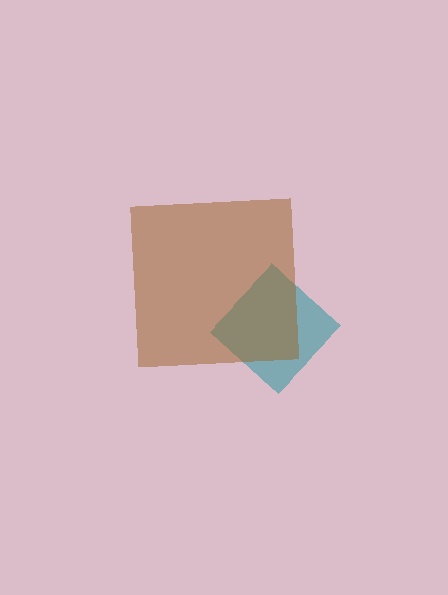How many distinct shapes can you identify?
There are 2 distinct shapes: a teal diamond, a brown square.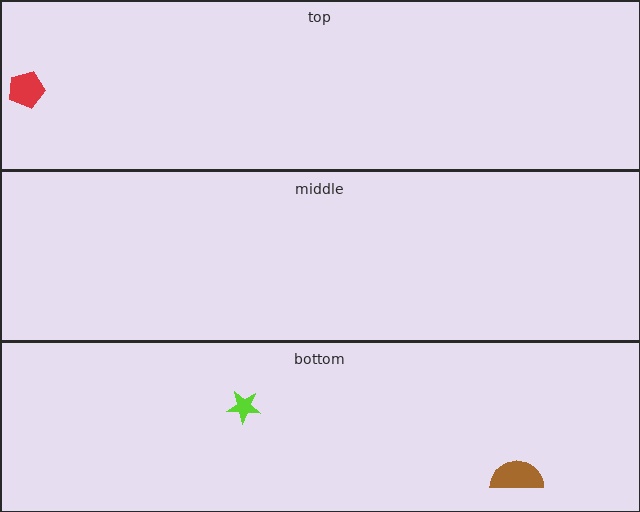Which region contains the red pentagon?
The top region.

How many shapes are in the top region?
1.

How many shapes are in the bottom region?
2.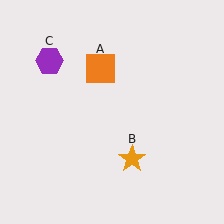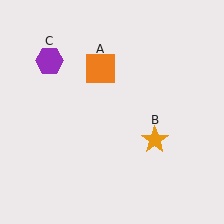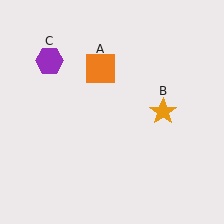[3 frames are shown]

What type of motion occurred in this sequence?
The orange star (object B) rotated counterclockwise around the center of the scene.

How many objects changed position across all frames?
1 object changed position: orange star (object B).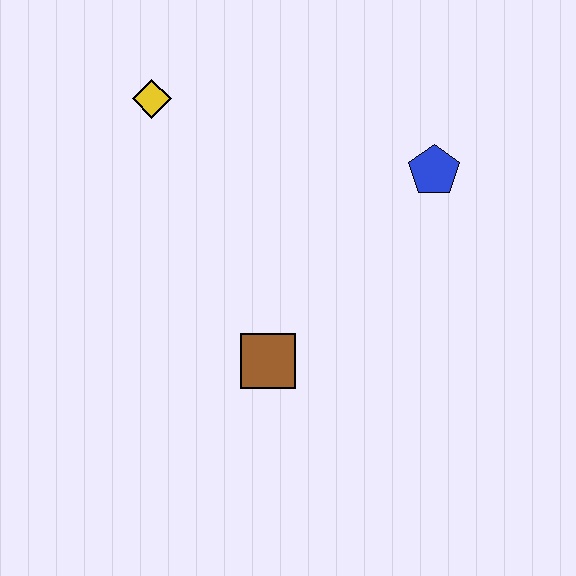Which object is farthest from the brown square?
The yellow diamond is farthest from the brown square.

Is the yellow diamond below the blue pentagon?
No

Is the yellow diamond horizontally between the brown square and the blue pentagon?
No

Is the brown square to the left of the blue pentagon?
Yes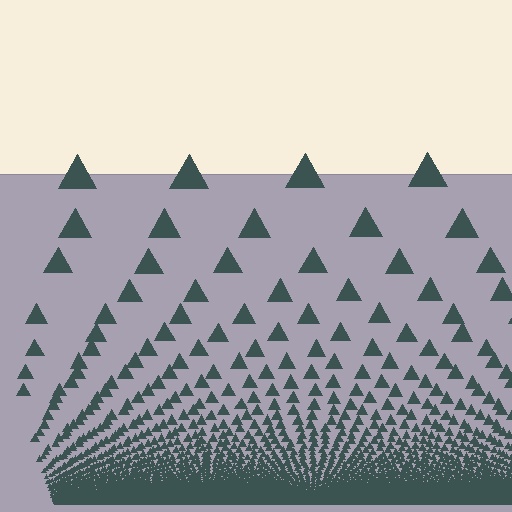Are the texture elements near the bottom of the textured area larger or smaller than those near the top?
Smaller. The gradient is inverted — elements near the bottom are smaller and denser.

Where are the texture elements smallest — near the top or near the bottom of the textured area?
Near the bottom.